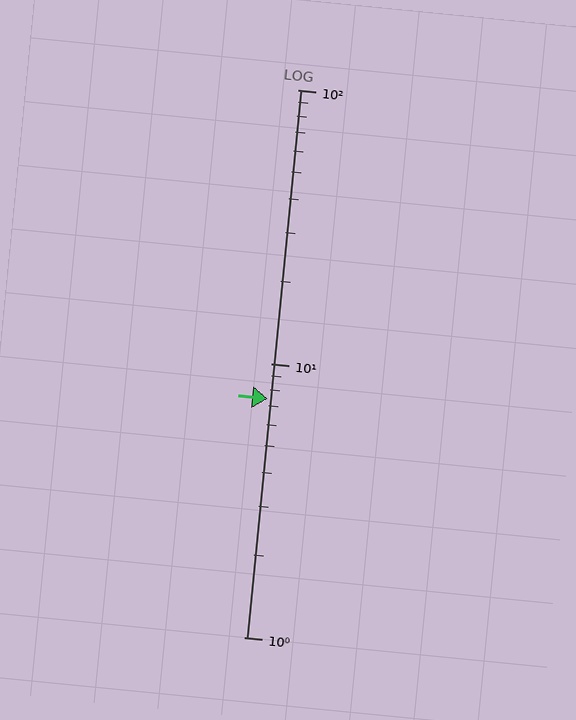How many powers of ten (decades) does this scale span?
The scale spans 2 decades, from 1 to 100.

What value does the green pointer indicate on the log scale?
The pointer indicates approximately 7.4.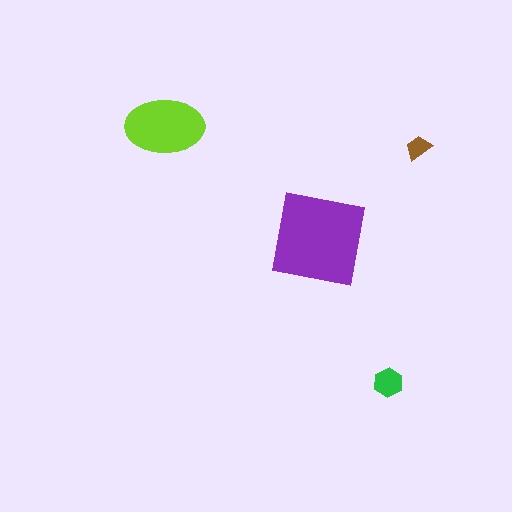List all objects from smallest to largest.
The brown trapezoid, the green hexagon, the lime ellipse, the purple square.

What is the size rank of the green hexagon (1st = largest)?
3rd.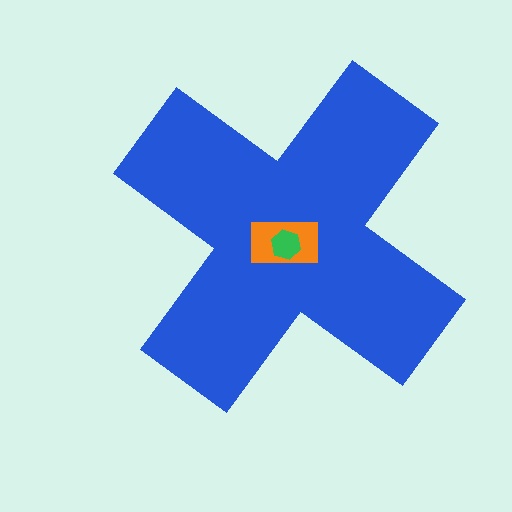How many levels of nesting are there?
3.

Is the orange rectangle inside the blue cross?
Yes.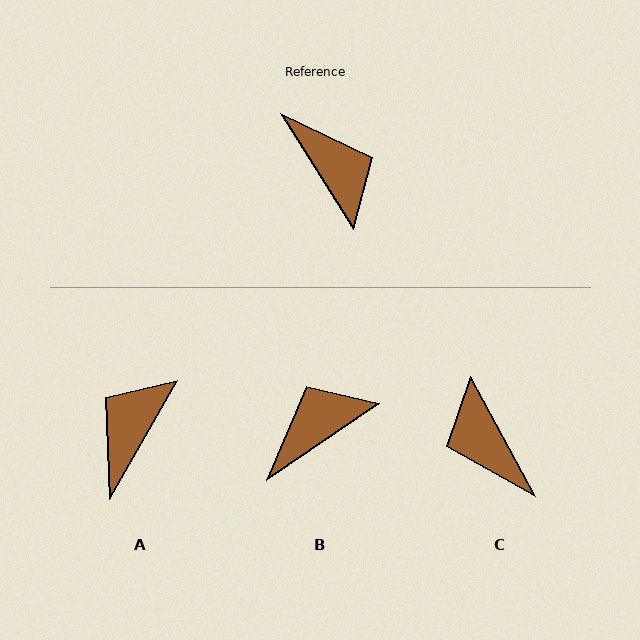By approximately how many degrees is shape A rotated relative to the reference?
Approximately 119 degrees counter-clockwise.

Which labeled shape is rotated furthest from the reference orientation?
C, about 176 degrees away.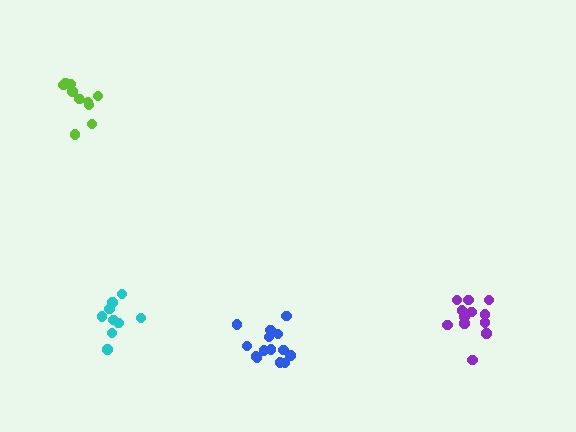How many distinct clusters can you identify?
There are 4 distinct clusters.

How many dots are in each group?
Group 1: 12 dots, Group 2: 14 dots, Group 3: 9 dots, Group 4: 10 dots (45 total).